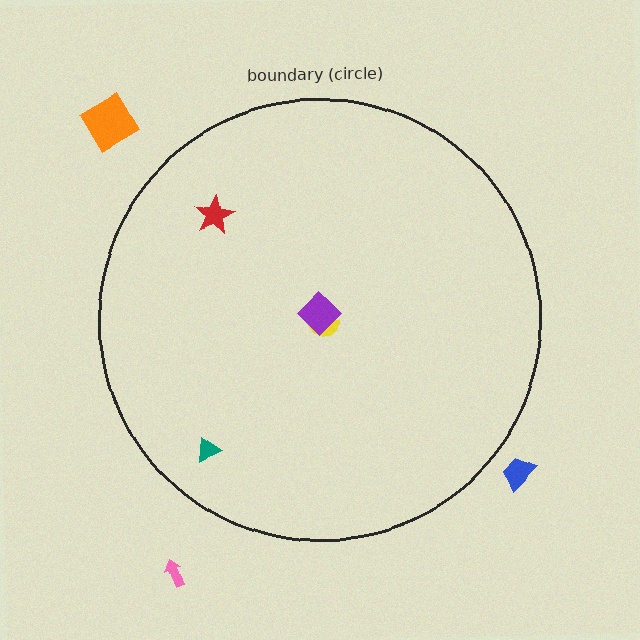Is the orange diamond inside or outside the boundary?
Outside.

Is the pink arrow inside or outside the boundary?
Outside.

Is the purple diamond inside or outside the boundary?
Inside.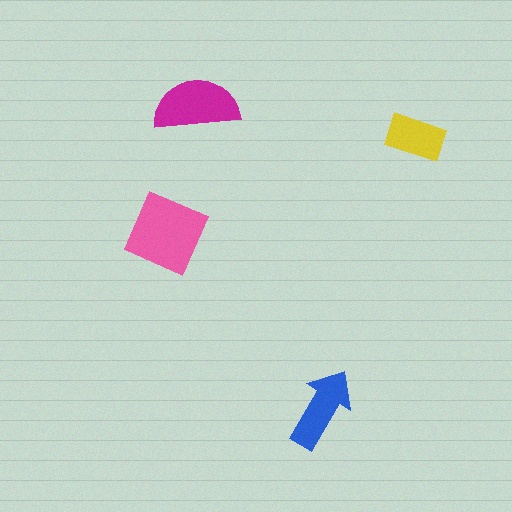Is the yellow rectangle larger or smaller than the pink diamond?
Smaller.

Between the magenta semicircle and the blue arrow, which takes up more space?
The magenta semicircle.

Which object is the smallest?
The yellow rectangle.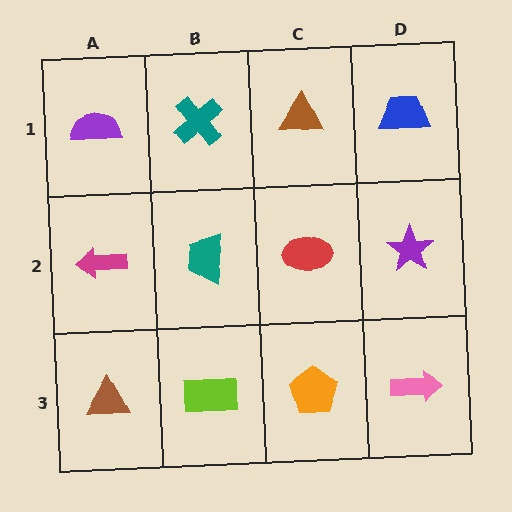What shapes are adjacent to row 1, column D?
A purple star (row 2, column D), a brown triangle (row 1, column C).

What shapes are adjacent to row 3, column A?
A magenta arrow (row 2, column A), a lime rectangle (row 3, column B).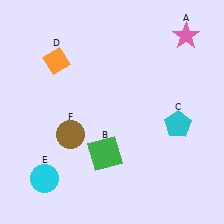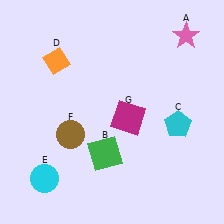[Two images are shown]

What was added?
A magenta square (G) was added in Image 2.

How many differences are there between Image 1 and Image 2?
There is 1 difference between the two images.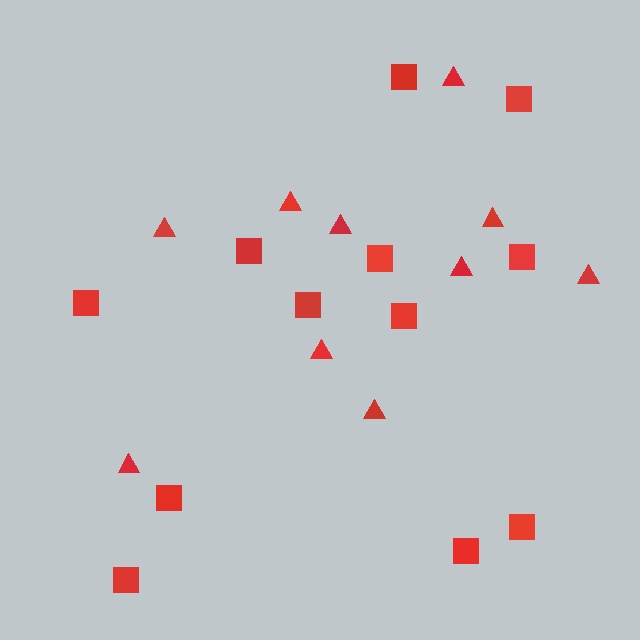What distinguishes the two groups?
There are 2 groups: one group of squares (12) and one group of triangles (10).